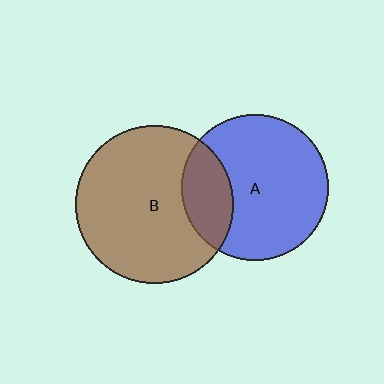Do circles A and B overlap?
Yes.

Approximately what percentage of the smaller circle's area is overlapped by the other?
Approximately 25%.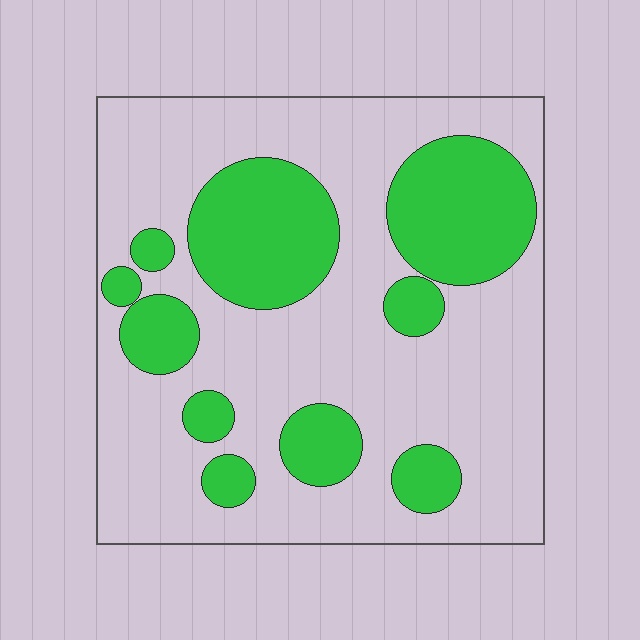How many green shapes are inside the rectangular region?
10.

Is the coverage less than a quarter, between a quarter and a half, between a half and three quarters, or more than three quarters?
Between a quarter and a half.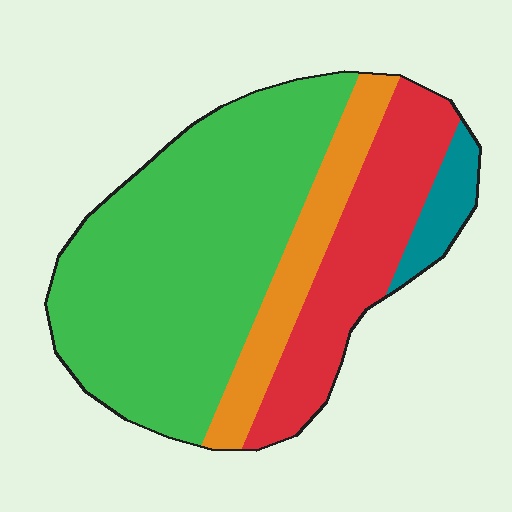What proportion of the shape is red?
Red covers around 25% of the shape.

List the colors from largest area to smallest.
From largest to smallest: green, red, orange, teal.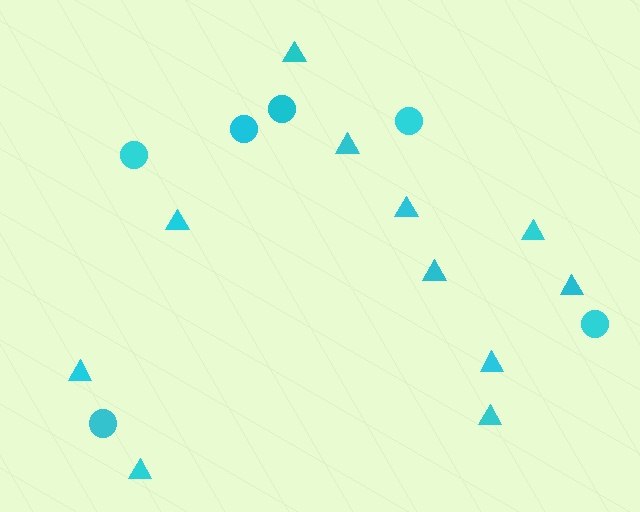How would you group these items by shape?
There are 2 groups: one group of triangles (11) and one group of circles (6).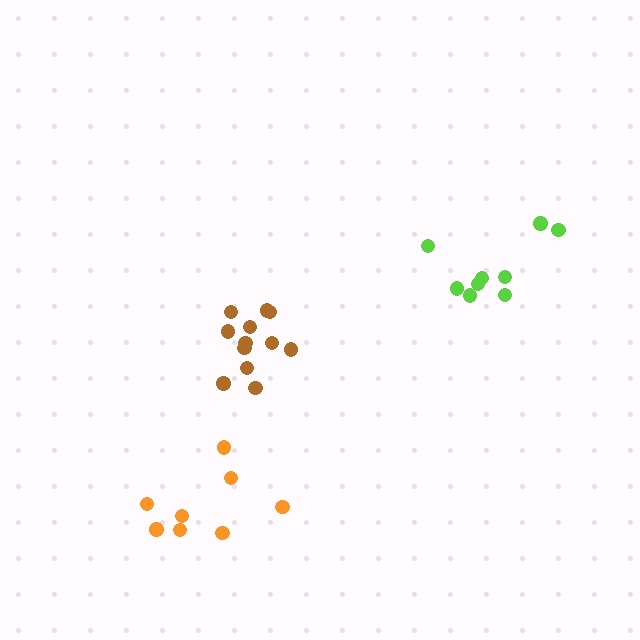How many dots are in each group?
Group 1: 9 dots, Group 2: 8 dots, Group 3: 12 dots (29 total).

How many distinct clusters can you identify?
There are 3 distinct clusters.